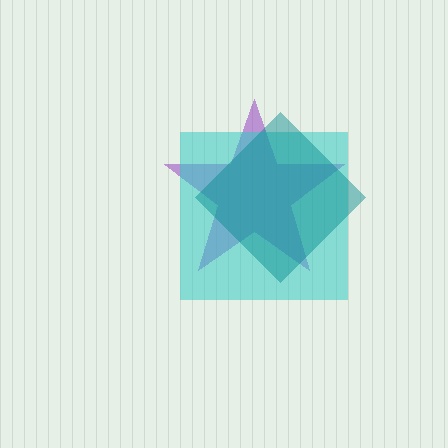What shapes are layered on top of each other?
The layered shapes are: a purple star, a cyan square, a teal diamond.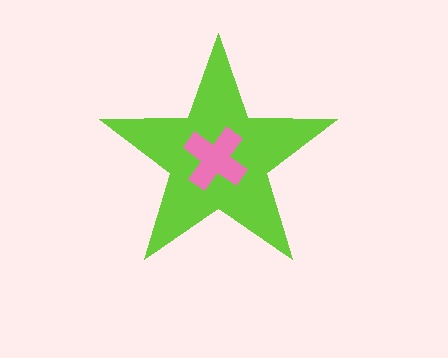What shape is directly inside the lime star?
The pink cross.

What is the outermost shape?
The lime star.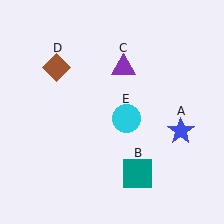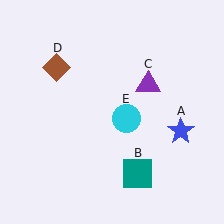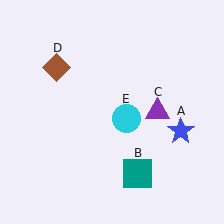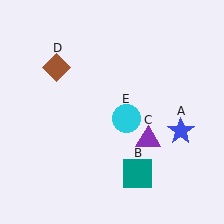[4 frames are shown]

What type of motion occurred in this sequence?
The purple triangle (object C) rotated clockwise around the center of the scene.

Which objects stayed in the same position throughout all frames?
Blue star (object A) and teal square (object B) and brown diamond (object D) and cyan circle (object E) remained stationary.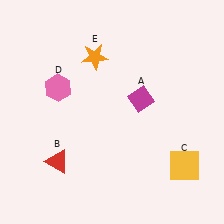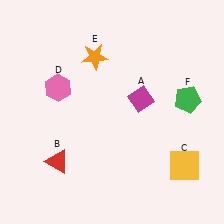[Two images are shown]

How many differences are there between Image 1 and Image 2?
There is 1 difference between the two images.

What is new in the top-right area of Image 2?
A green pentagon (F) was added in the top-right area of Image 2.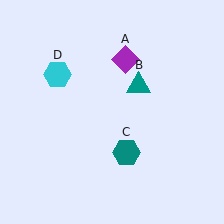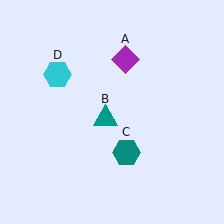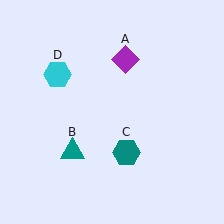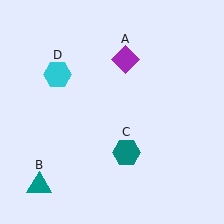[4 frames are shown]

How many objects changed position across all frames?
1 object changed position: teal triangle (object B).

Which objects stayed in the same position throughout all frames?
Purple diamond (object A) and teal hexagon (object C) and cyan hexagon (object D) remained stationary.